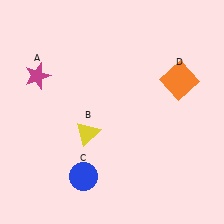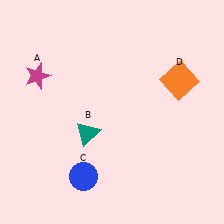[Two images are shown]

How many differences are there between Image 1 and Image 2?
There is 1 difference between the two images.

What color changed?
The triangle (B) changed from yellow in Image 1 to teal in Image 2.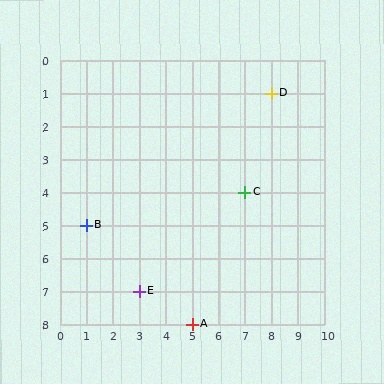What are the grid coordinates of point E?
Point E is at grid coordinates (3, 7).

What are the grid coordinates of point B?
Point B is at grid coordinates (1, 5).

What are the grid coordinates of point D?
Point D is at grid coordinates (8, 1).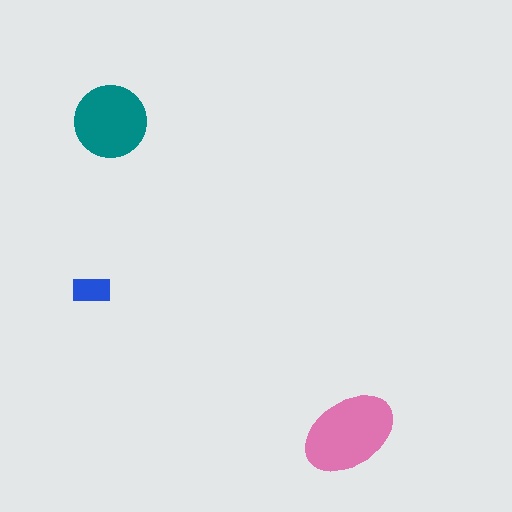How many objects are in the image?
There are 3 objects in the image.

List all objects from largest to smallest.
The pink ellipse, the teal circle, the blue rectangle.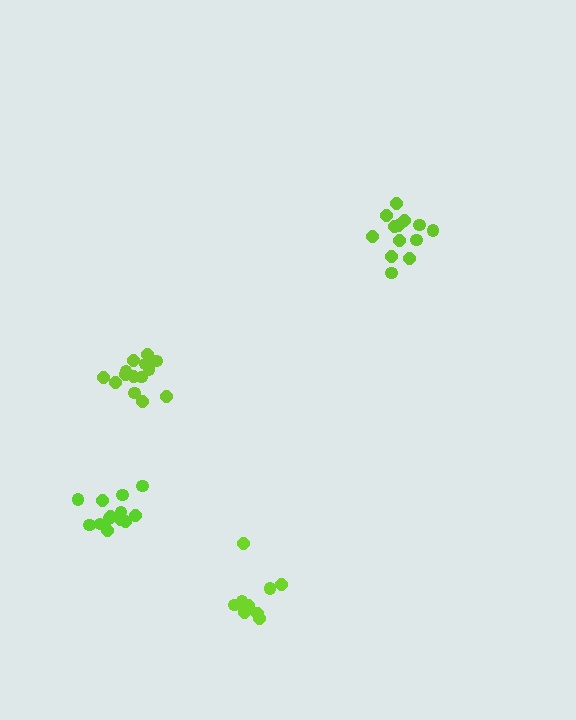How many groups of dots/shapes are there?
There are 4 groups.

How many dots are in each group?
Group 1: 13 dots, Group 2: 14 dots, Group 3: 9 dots, Group 4: 13 dots (49 total).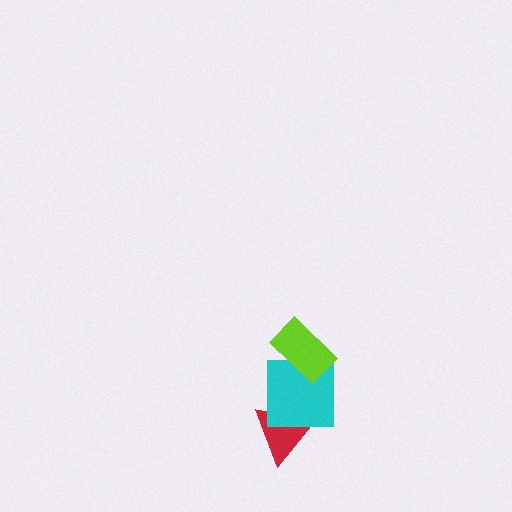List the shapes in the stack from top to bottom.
From top to bottom: the lime rectangle, the cyan square, the red triangle.